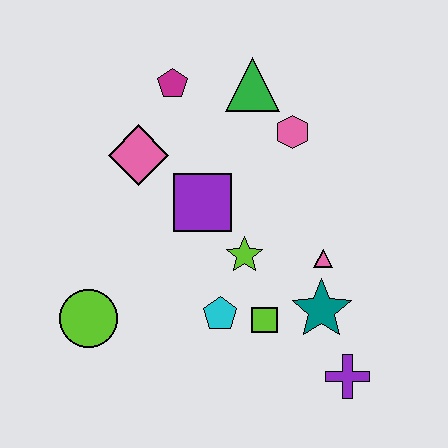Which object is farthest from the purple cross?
The magenta pentagon is farthest from the purple cross.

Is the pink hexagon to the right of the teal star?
No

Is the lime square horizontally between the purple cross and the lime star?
Yes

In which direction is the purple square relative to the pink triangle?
The purple square is to the left of the pink triangle.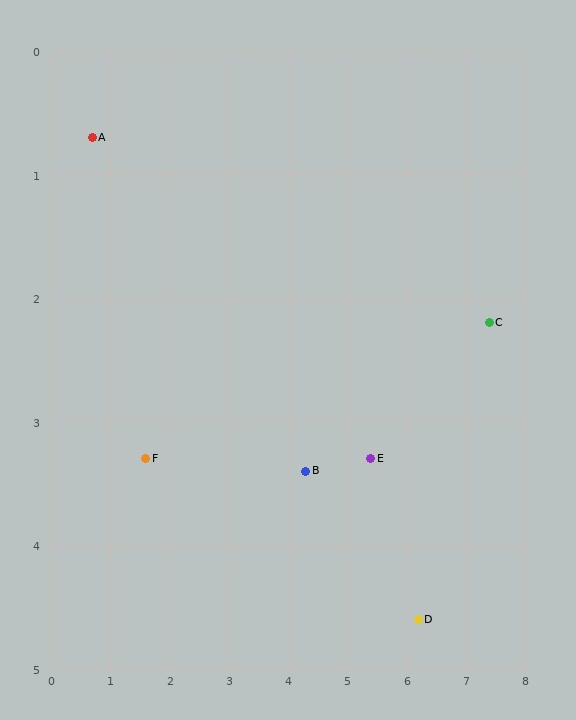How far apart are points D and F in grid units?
Points D and F are about 4.8 grid units apart.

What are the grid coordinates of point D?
Point D is at approximately (6.2, 4.6).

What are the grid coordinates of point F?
Point F is at approximately (1.6, 3.3).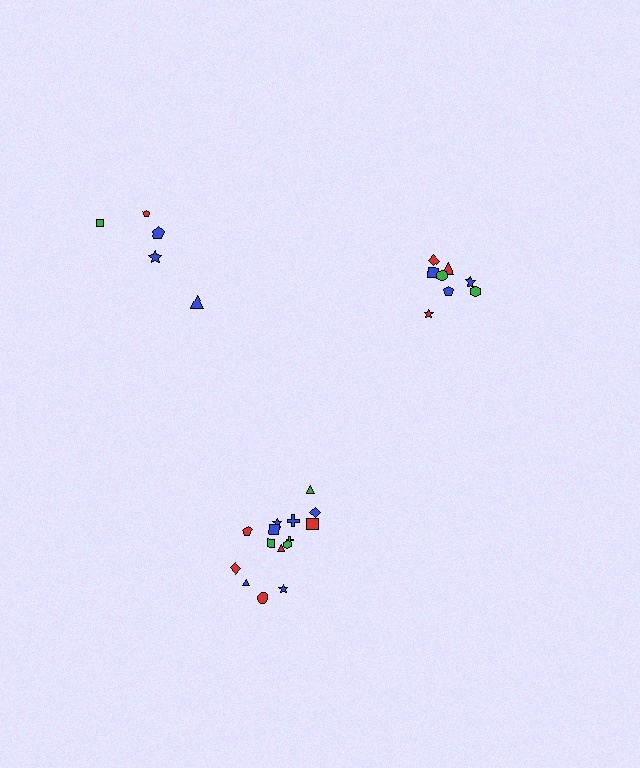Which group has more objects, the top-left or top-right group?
The top-right group.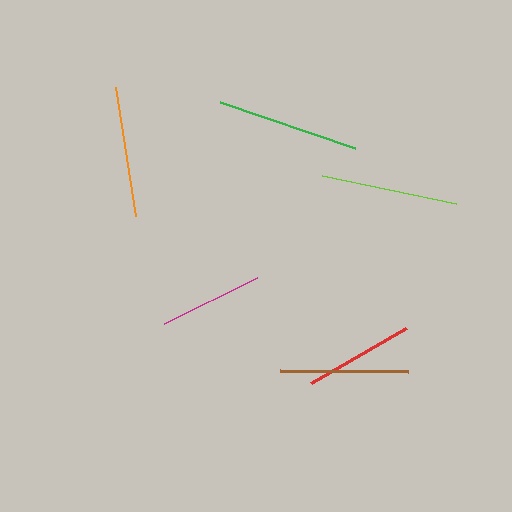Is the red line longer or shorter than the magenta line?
The red line is longer than the magenta line.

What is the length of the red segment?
The red segment is approximately 110 pixels long.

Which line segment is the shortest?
The magenta line is the shortest at approximately 104 pixels.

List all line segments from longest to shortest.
From longest to shortest: green, lime, orange, brown, red, magenta.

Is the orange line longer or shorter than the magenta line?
The orange line is longer than the magenta line.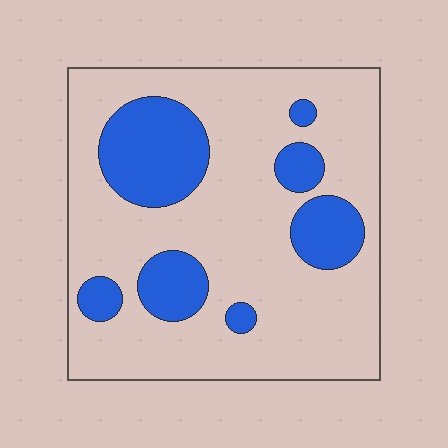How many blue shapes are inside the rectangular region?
7.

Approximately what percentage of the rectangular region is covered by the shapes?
Approximately 25%.